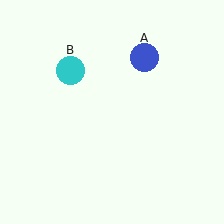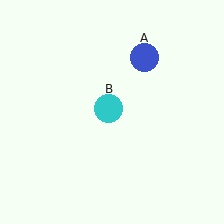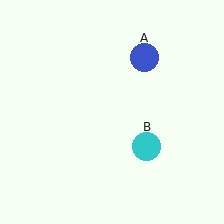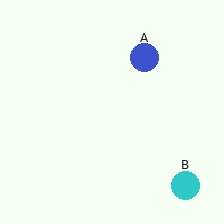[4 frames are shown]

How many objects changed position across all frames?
1 object changed position: cyan circle (object B).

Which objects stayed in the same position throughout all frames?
Blue circle (object A) remained stationary.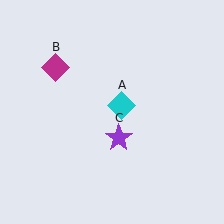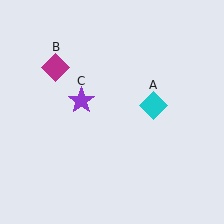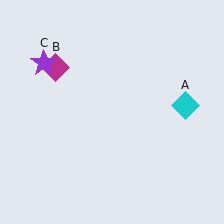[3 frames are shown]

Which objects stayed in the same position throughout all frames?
Magenta diamond (object B) remained stationary.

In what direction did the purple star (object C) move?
The purple star (object C) moved up and to the left.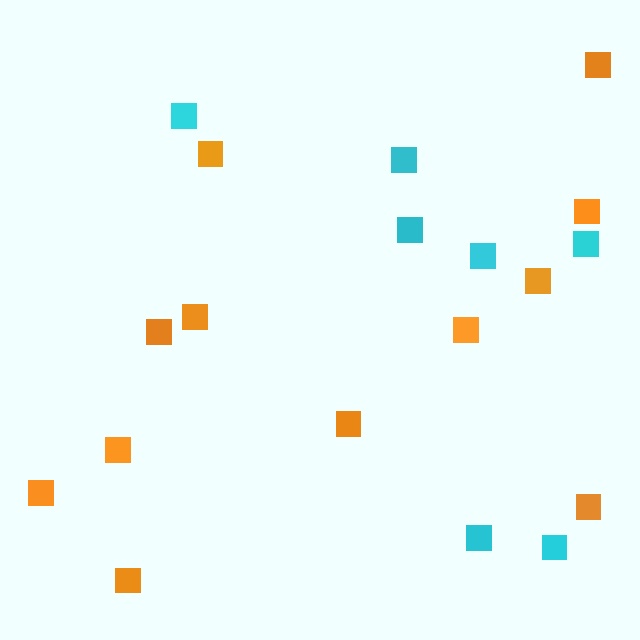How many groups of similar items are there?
There are 2 groups: one group of cyan squares (7) and one group of orange squares (12).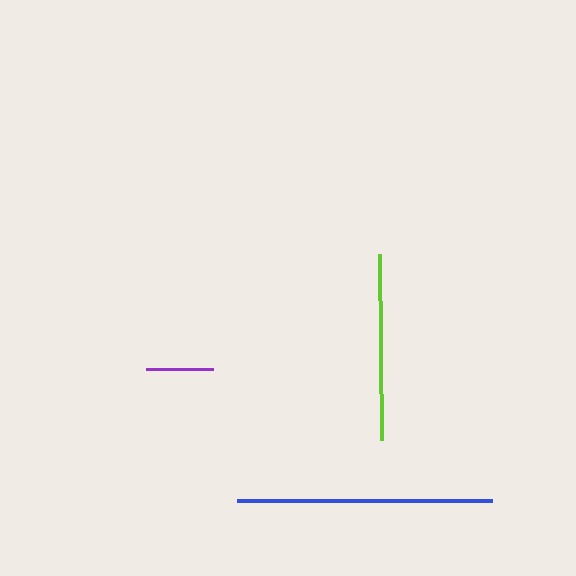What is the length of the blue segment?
The blue segment is approximately 255 pixels long.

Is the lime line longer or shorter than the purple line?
The lime line is longer than the purple line.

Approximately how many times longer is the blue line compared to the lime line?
The blue line is approximately 1.4 times the length of the lime line.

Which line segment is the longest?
The blue line is the longest at approximately 255 pixels.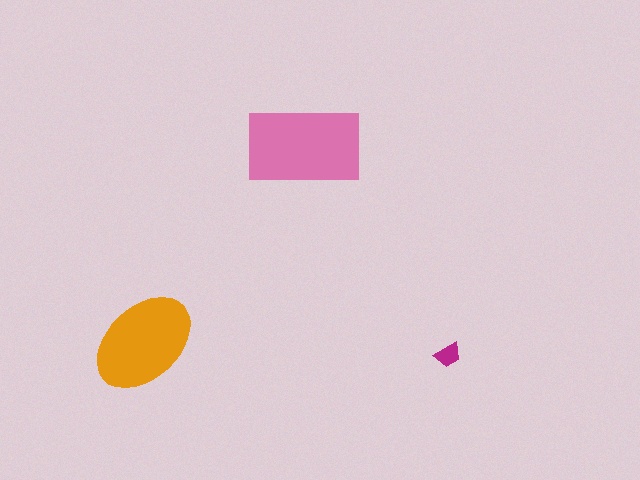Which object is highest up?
The pink rectangle is topmost.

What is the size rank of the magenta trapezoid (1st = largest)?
3rd.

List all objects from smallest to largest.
The magenta trapezoid, the orange ellipse, the pink rectangle.